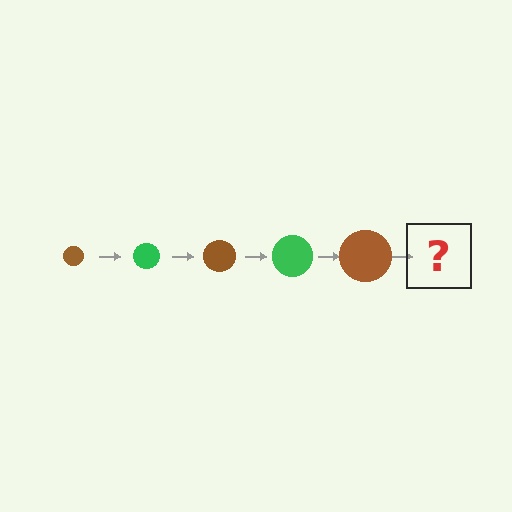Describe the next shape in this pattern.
It should be a green circle, larger than the previous one.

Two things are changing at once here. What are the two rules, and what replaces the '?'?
The two rules are that the circle grows larger each step and the color cycles through brown and green. The '?' should be a green circle, larger than the previous one.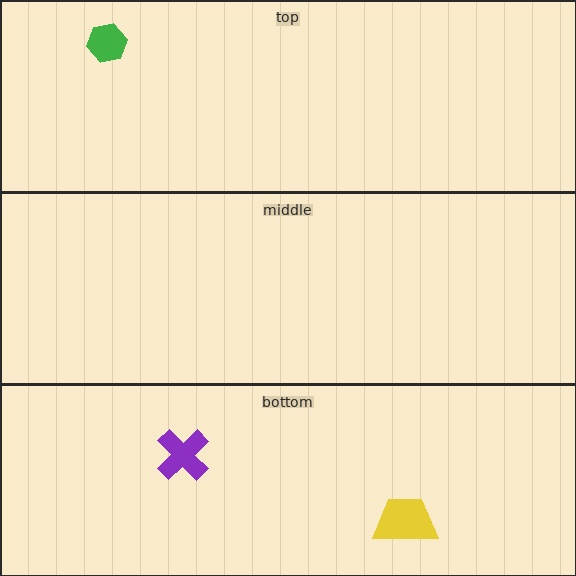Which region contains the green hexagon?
The top region.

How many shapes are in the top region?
1.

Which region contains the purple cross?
The bottom region.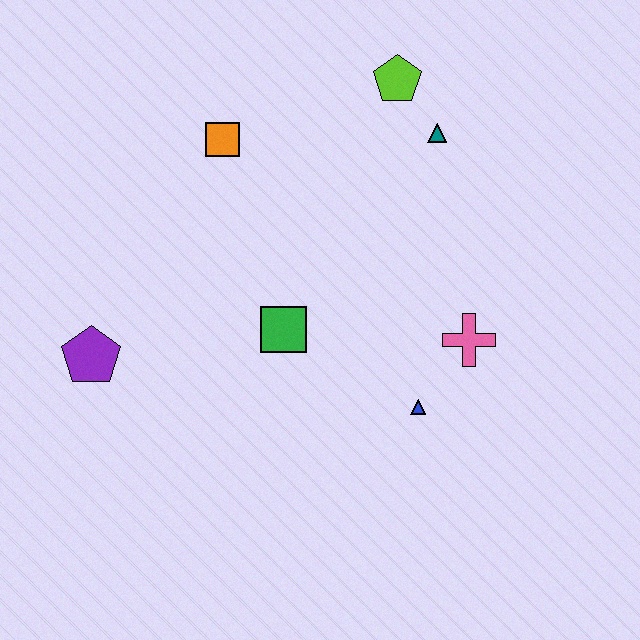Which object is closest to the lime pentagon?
The teal triangle is closest to the lime pentagon.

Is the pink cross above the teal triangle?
No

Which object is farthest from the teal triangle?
The purple pentagon is farthest from the teal triangle.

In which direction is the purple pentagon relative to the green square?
The purple pentagon is to the left of the green square.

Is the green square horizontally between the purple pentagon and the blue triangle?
Yes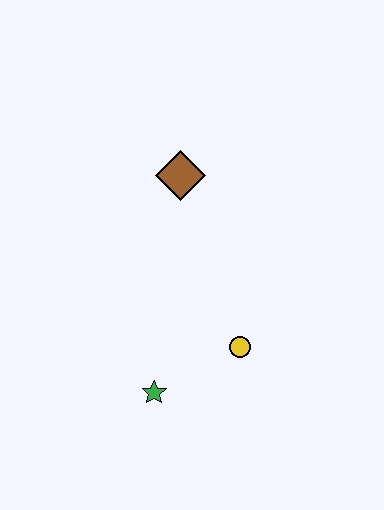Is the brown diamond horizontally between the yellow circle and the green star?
Yes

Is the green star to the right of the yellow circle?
No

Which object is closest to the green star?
The yellow circle is closest to the green star.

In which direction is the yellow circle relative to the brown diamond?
The yellow circle is below the brown diamond.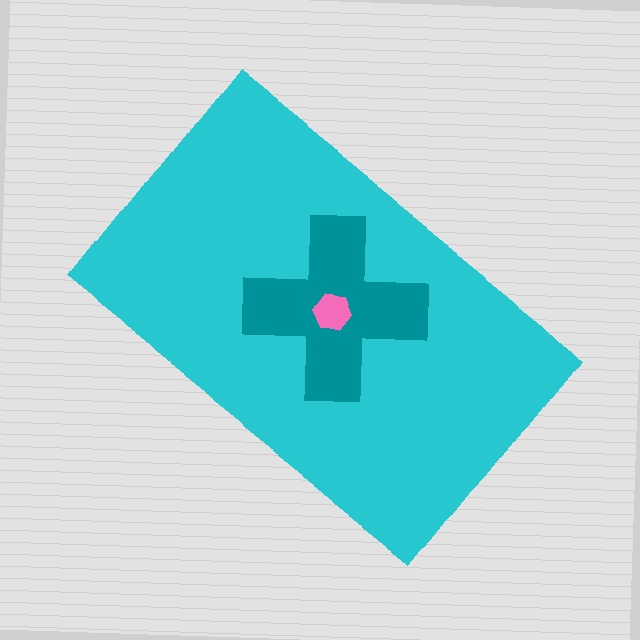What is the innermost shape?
The pink hexagon.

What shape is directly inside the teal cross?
The pink hexagon.